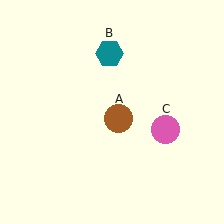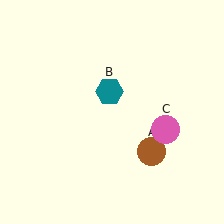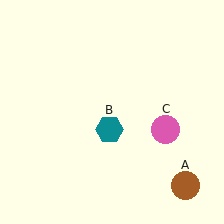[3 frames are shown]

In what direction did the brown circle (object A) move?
The brown circle (object A) moved down and to the right.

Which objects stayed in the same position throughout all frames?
Pink circle (object C) remained stationary.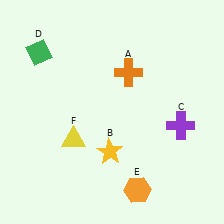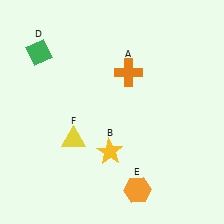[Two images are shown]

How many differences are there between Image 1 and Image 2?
There is 1 difference between the two images.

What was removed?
The purple cross (C) was removed in Image 2.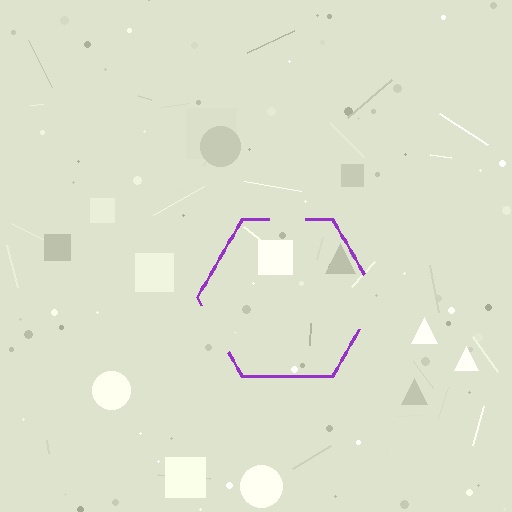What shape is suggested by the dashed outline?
The dashed outline suggests a hexagon.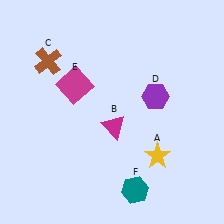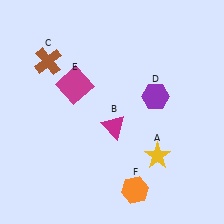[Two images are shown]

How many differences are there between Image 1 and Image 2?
There is 1 difference between the two images.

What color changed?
The hexagon (F) changed from teal in Image 1 to orange in Image 2.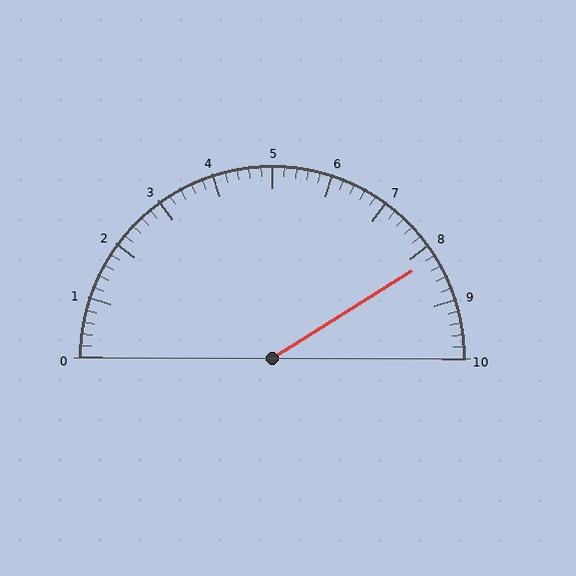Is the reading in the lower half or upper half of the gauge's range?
The reading is in the upper half of the range (0 to 10).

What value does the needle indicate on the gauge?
The needle indicates approximately 8.2.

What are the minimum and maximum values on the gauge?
The gauge ranges from 0 to 10.